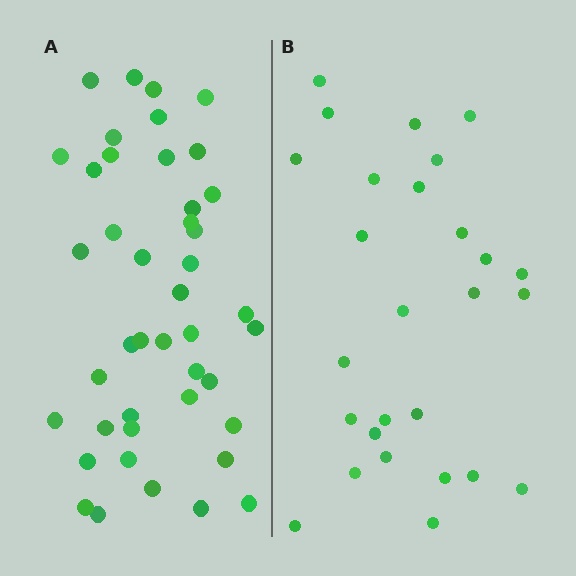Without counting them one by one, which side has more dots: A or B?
Region A (the left region) has more dots.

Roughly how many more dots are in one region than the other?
Region A has approximately 15 more dots than region B.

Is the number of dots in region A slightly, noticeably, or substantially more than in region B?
Region A has substantially more. The ratio is roughly 1.6 to 1.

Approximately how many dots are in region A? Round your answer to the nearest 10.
About 40 dots. (The exact count is 43, which rounds to 40.)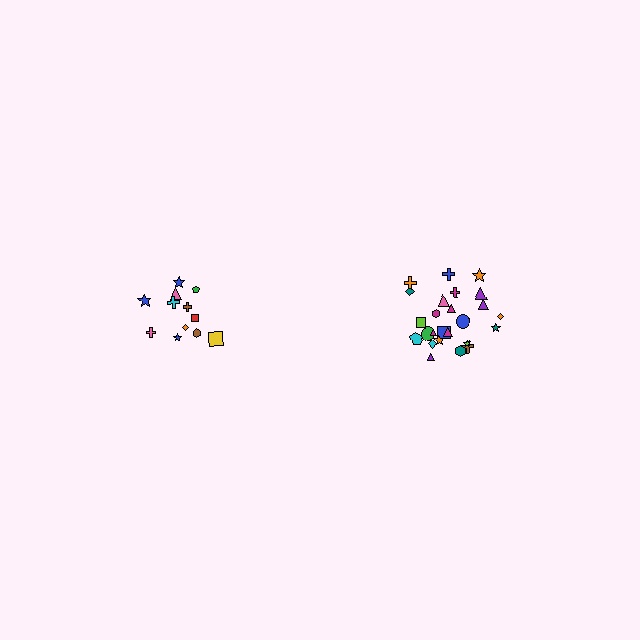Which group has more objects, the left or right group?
The right group.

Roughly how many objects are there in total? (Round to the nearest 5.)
Roughly 35 objects in total.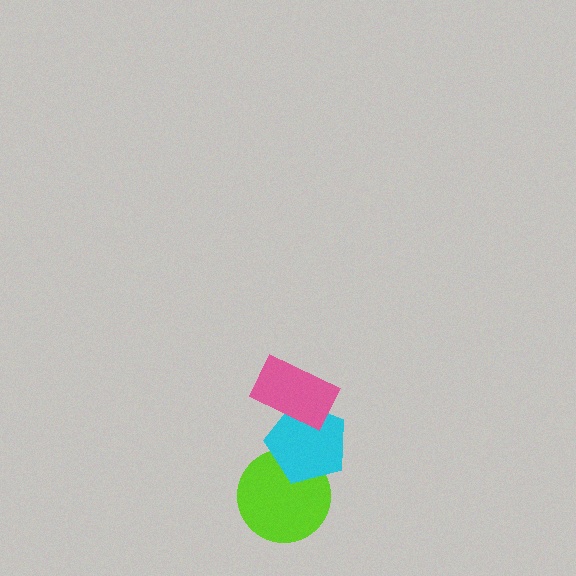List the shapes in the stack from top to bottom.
From top to bottom: the pink rectangle, the cyan pentagon, the lime circle.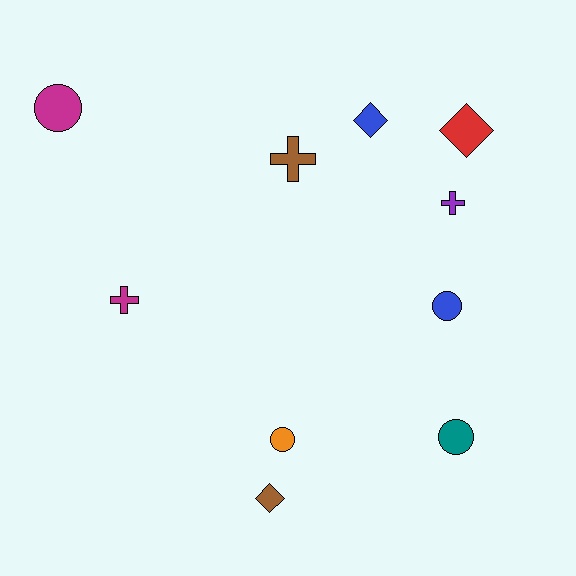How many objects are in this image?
There are 10 objects.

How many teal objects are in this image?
There is 1 teal object.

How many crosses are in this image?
There are 3 crosses.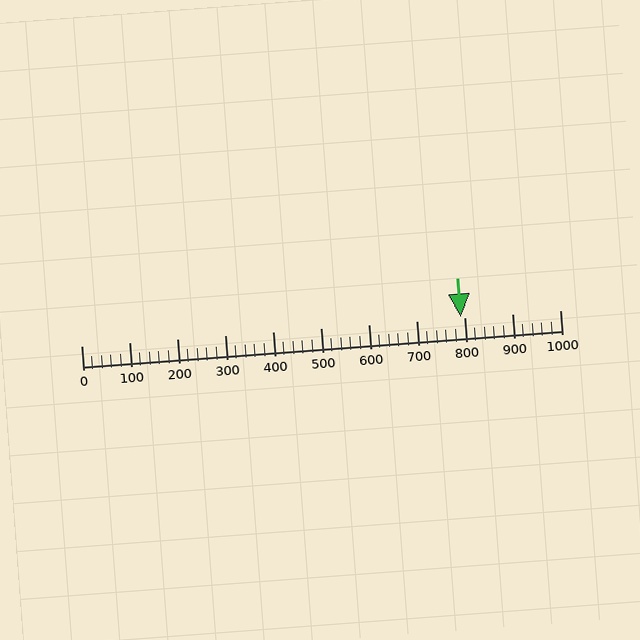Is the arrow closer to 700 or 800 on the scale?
The arrow is closer to 800.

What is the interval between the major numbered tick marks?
The major tick marks are spaced 100 units apart.